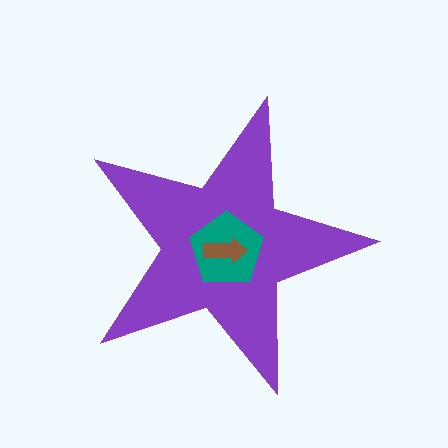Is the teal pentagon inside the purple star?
Yes.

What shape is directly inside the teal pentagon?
The brown arrow.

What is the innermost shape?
The brown arrow.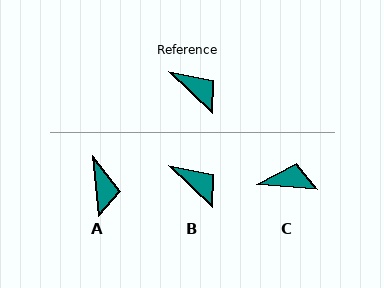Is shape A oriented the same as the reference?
No, it is off by about 41 degrees.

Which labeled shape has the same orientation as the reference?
B.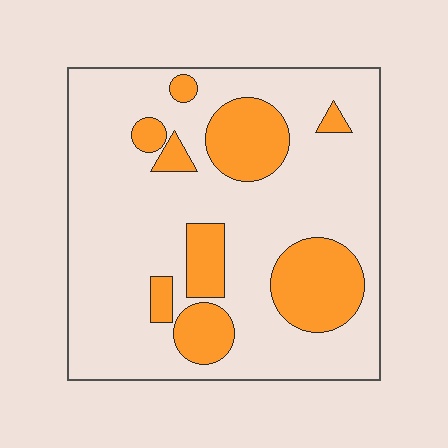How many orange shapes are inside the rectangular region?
9.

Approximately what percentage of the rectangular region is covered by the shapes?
Approximately 25%.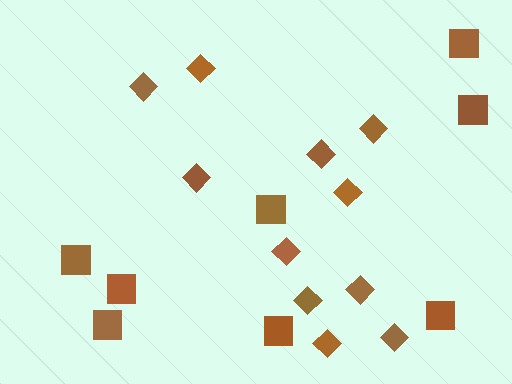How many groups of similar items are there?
There are 2 groups: one group of squares (8) and one group of diamonds (11).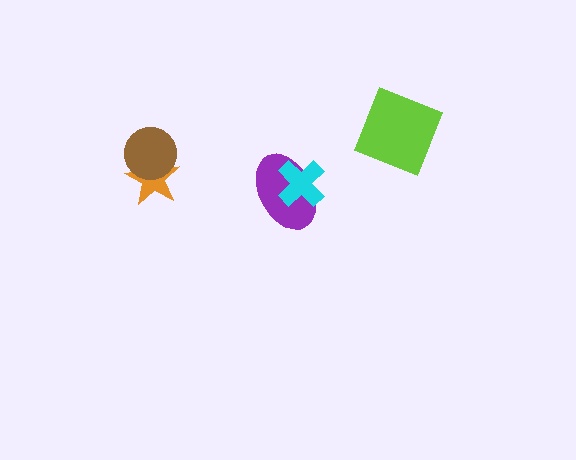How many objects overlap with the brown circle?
1 object overlaps with the brown circle.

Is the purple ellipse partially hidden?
Yes, it is partially covered by another shape.